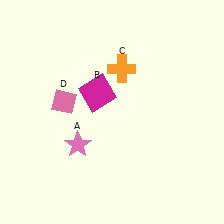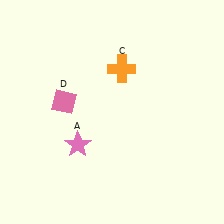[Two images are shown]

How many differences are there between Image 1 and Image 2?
There is 1 difference between the two images.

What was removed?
The magenta square (B) was removed in Image 2.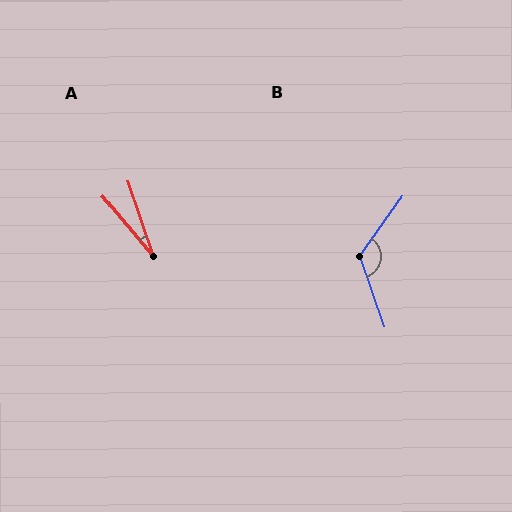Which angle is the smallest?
A, at approximately 22 degrees.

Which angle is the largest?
B, at approximately 125 degrees.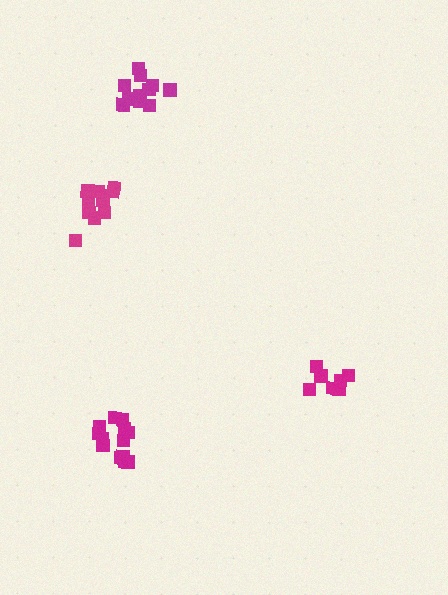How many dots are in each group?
Group 1: 11 dots, Group 2: 7 dots, Group 3: 11 dots, Group 4: 13 dots (42 total).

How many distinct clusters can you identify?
There are 4 distinct clusters.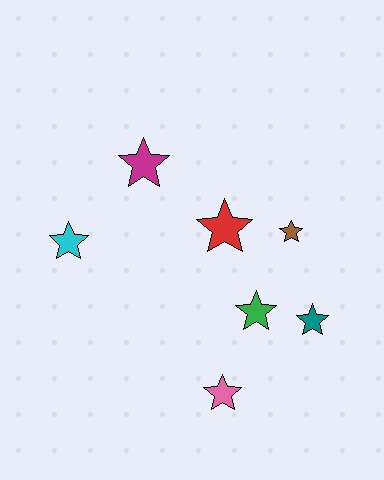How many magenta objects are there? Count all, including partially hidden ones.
There is 1 magenta object.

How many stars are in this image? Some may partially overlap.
There are 7 stars.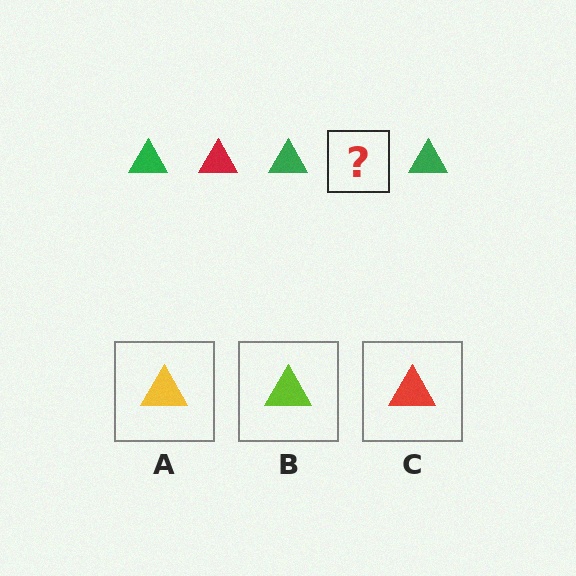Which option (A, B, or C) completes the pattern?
C.